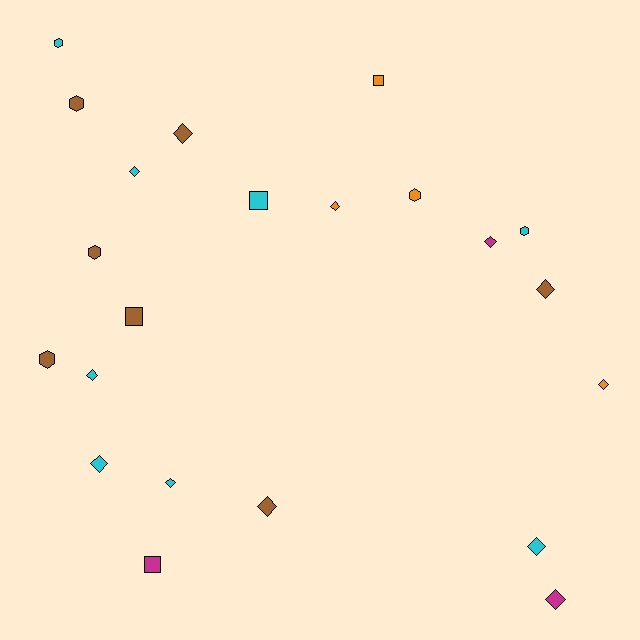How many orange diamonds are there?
There are 2 orange diamonds.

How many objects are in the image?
There are 22 objects.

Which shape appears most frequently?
Diamond, with 12 objects.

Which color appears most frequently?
Cyan, with 8 objects.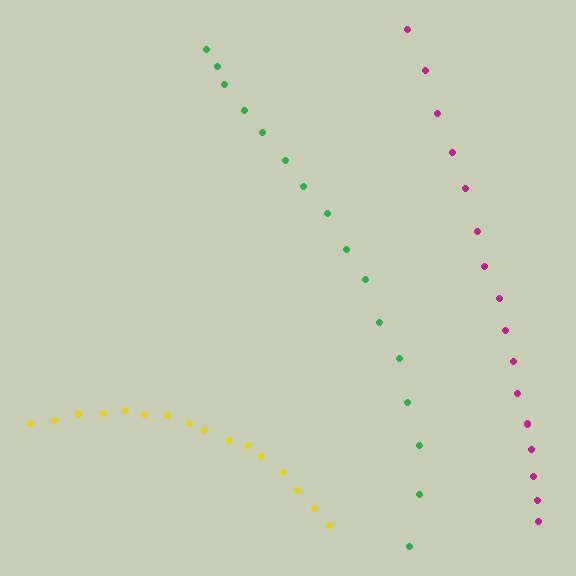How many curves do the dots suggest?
There are 3 distinct paths.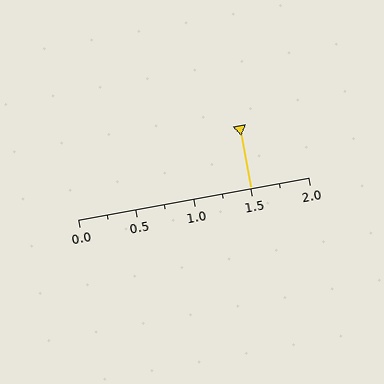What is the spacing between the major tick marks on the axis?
The major ticks are spaced 0.5 apart.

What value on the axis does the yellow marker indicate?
The marker indicates approximately 1.5.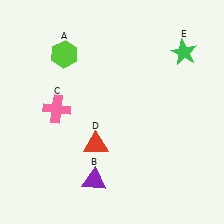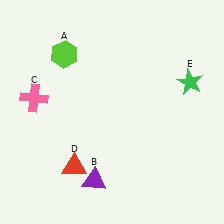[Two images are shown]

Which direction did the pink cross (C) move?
The pink cross (C) moved left.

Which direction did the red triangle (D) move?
The red triangle (D) moved down.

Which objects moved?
The objects that moved are: the pink cross (C), the red triangle (D), the green star (E).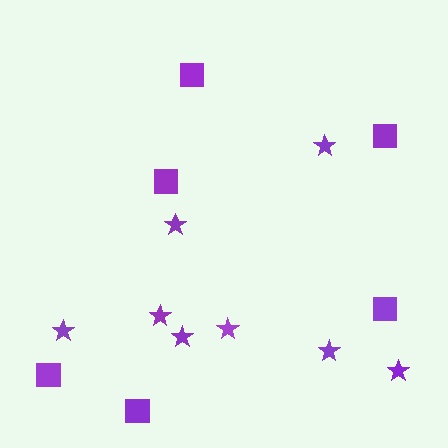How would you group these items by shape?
There are 2 groups: one group of squares (6) and one group of stars (8).